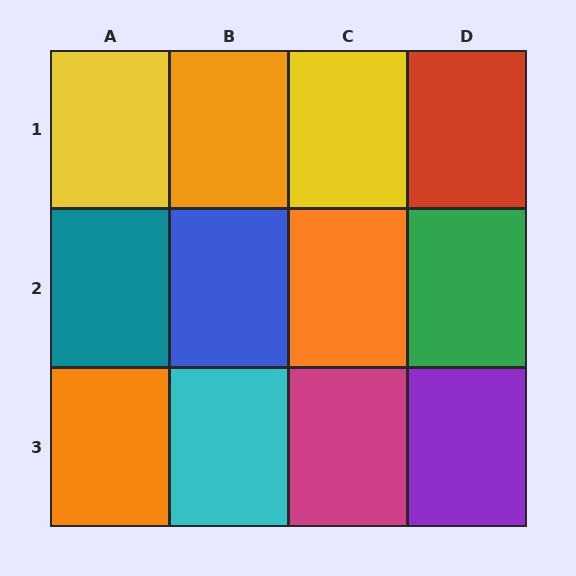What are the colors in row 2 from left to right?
Teal, blue, orange, green.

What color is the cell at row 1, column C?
Yellow.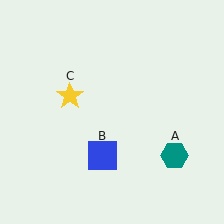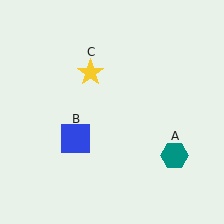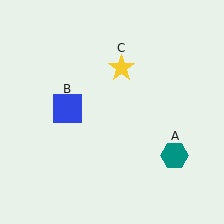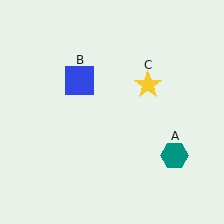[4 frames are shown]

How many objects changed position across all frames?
2 objects changed position: blue square (object B), yellow star (object C).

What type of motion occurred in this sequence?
The blue square (object B), yellow star (object C) rotated clockwise around the center of the scene.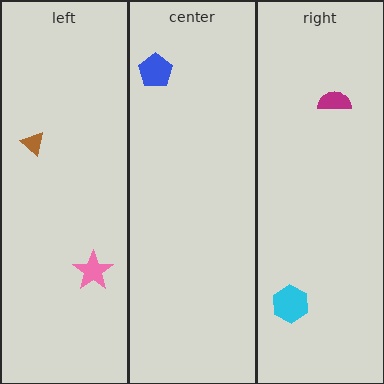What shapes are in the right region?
The cyan hexagon, the magenta semicircle.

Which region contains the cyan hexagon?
The right region.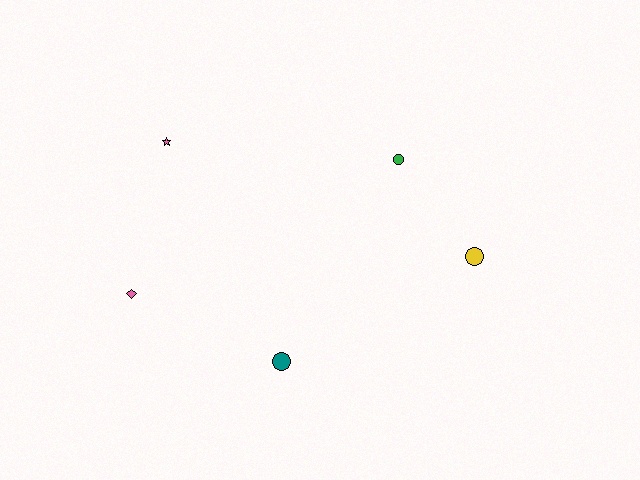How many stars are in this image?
There is 1 star.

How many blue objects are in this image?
There are no blue objects.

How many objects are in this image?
There are 5 objects.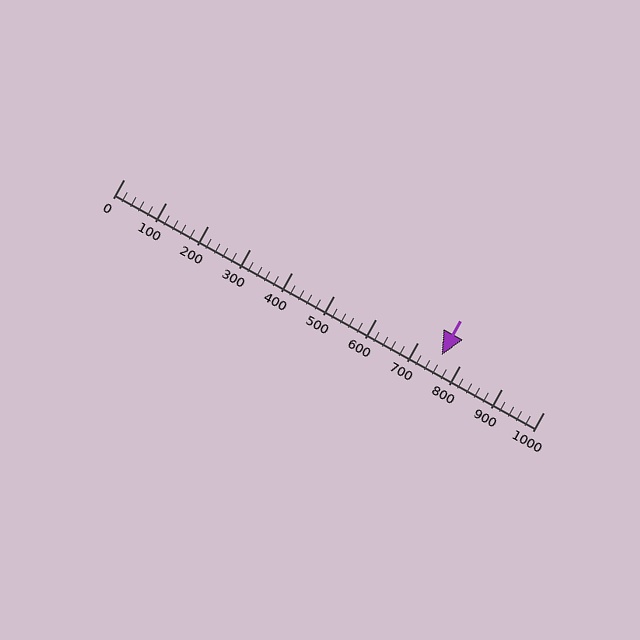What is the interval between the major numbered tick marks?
The major tick marks are spaced 100 units apart.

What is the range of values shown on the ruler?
The ruler shows values from 0 to 1000.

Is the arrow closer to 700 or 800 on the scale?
The arrow is closer to 800.